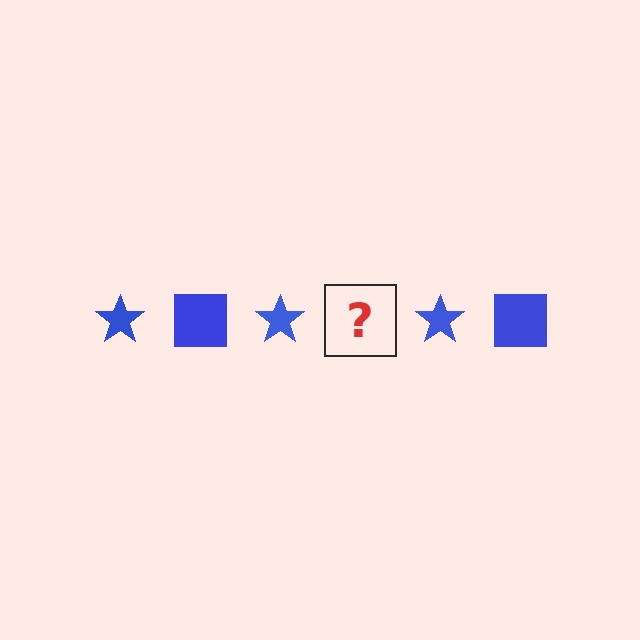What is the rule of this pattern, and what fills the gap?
The rule is that the pattern cycles through star, square shapes in blue. The gap should be filled with a blue square.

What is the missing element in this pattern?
The missing element is a blue square.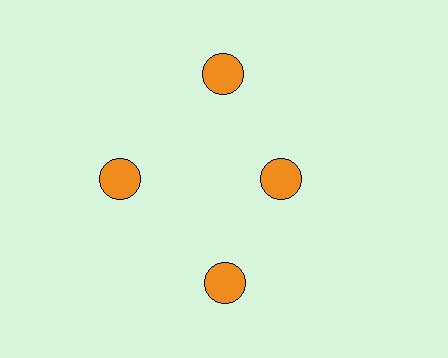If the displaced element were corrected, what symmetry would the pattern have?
It would have 4-fold rotational symmetry — the pattern would map onto itself every 90 degrees.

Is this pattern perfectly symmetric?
No. The 4 orange circles are arranged in a ring, but one element near the 3 o'clock position is pulled inward toward the center, breaking the 4-fold rotational symmetry.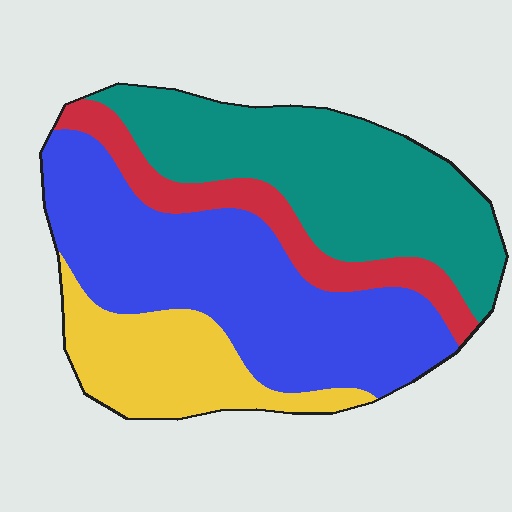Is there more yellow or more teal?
Teal.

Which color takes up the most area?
Blue, at roughly 40%.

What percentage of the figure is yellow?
Yellow takes up about one sixth (1/6) of the figure.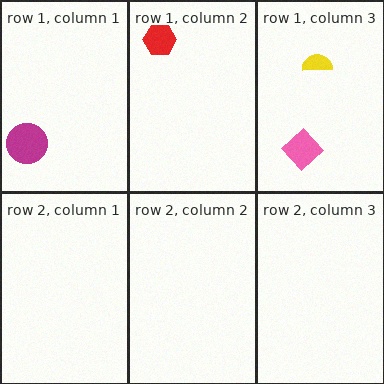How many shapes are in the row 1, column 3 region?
2.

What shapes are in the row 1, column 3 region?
The yellow semicircle, the pink diamond.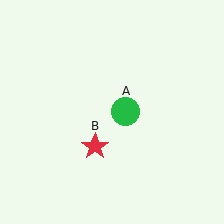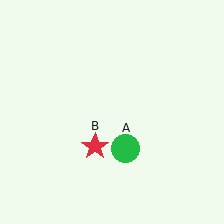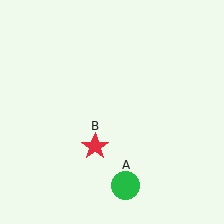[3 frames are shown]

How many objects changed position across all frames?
1 object changed position: green circle (object A).